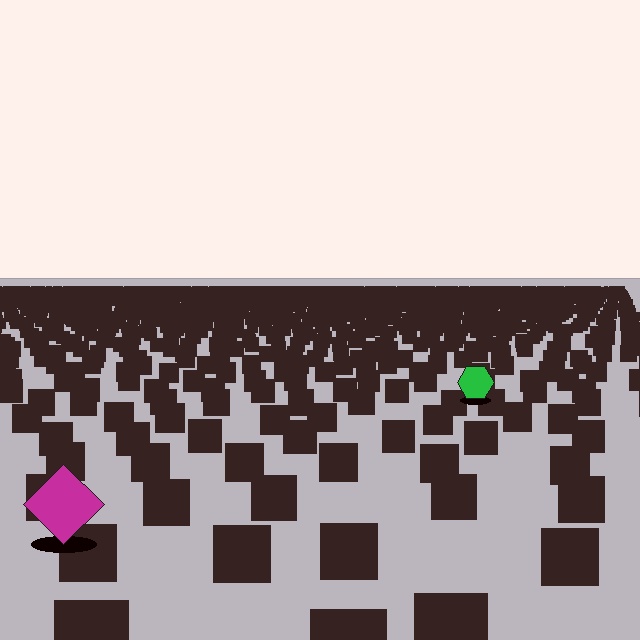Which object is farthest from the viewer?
The green hexagon is farthest from the viewer. It appears smaller and the ground texture around it is denser.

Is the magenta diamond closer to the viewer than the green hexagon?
Yes. The magenta diamond is closer — you can tell from the texture gradient: the ground texture is coarser near it.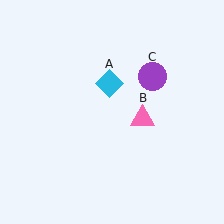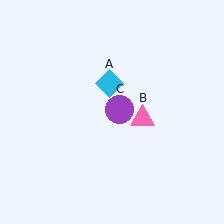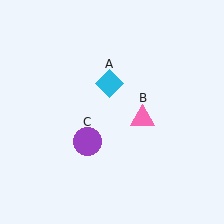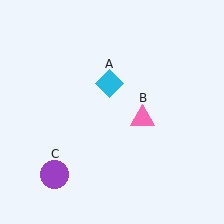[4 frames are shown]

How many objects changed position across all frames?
1 object changed position: purple circle (object C).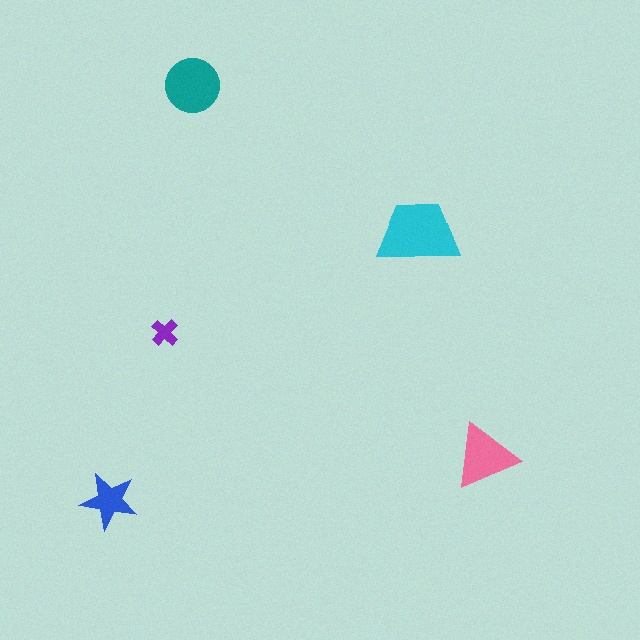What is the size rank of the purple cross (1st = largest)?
5th.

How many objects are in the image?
There are 5 objects in the image.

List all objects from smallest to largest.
The purple cross, the blue star, the pink triangle, the teal circle, the cyan trapezoid.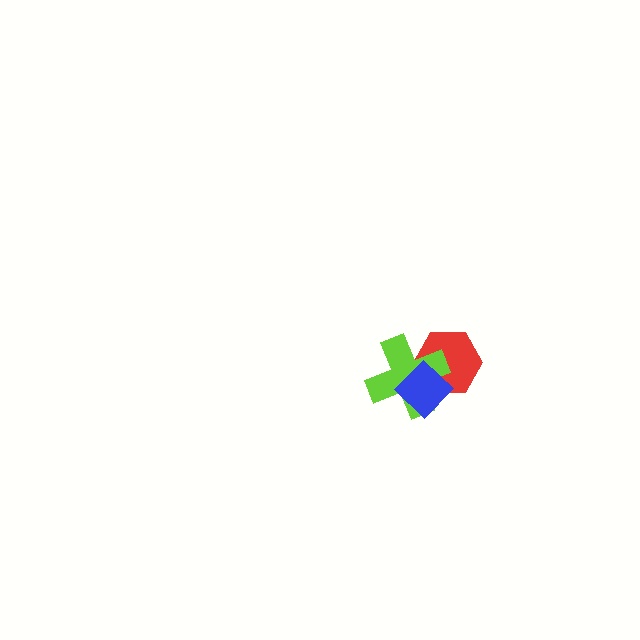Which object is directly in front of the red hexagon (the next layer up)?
The lime cross is directly in front of the red hexagon.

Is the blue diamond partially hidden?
No, no other shape covers it.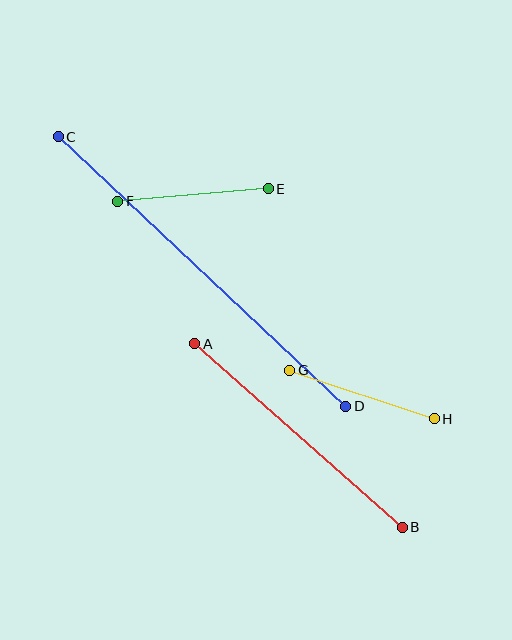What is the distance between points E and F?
The distance is approximately 151 pixels.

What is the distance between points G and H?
The distance is approximately 153 pixels.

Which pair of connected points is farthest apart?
Points C and D are farthest apart.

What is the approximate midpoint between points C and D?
The midpoint is at approximately (202, 272) pixels.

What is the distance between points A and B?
The distance is approximately 277 pixels.